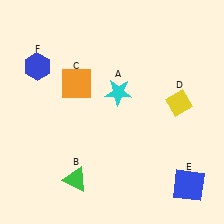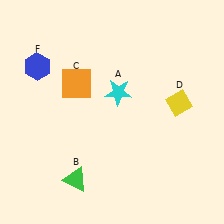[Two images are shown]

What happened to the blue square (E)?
The blue square (E) was removed in Image 2. It was in the bottom-right area of Image 1.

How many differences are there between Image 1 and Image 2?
There is 1 difference between the two images.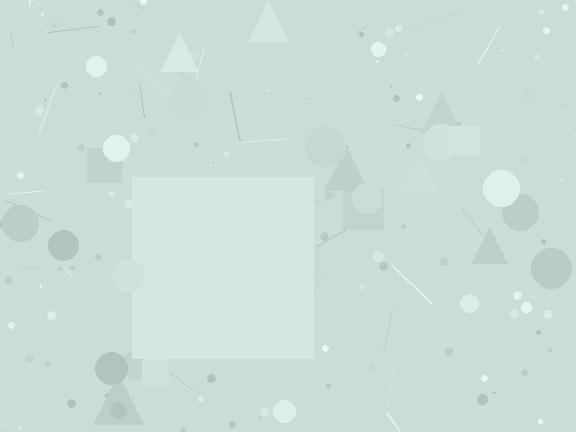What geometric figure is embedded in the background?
A square is embedded in the background.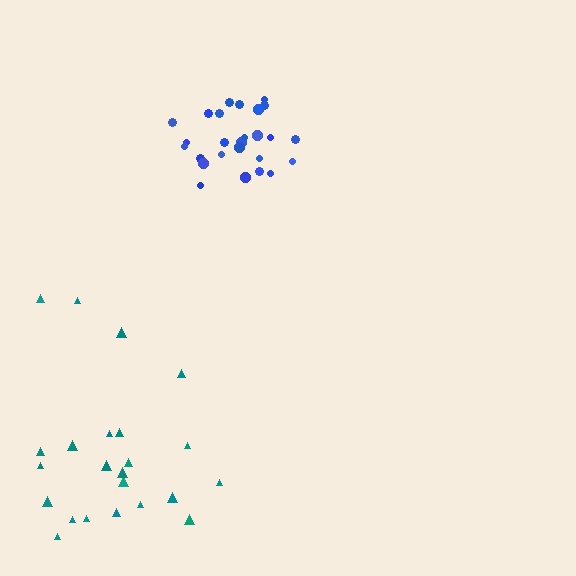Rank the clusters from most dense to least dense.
blue, teal.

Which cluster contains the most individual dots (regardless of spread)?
Blue (27).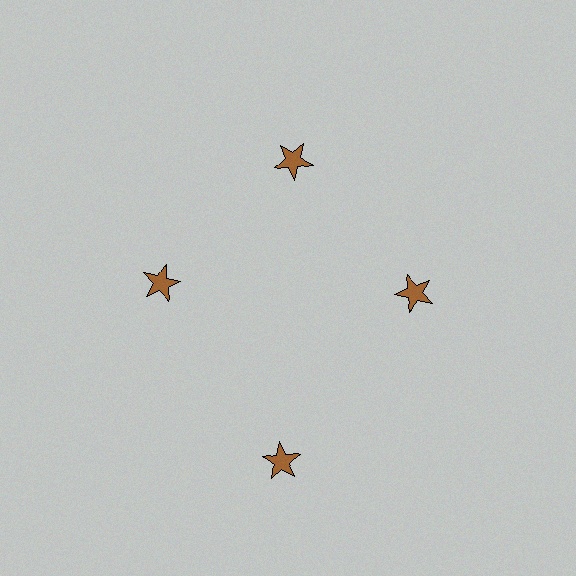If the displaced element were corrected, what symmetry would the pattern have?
It would have 4-fold rotational symmetry — the pattern would map onto itself every 90 degrees.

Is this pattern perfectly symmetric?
No. The 4 brown stars are arranged in a ring, but one element near the 6 o'clock position is pushed outward from the center, breaking the 4-fold rotational symmetry.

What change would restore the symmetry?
The symmetry would be restored by moving it inward, back onto the ring so that all 4 stars sit at equal angles and equal distance from the center.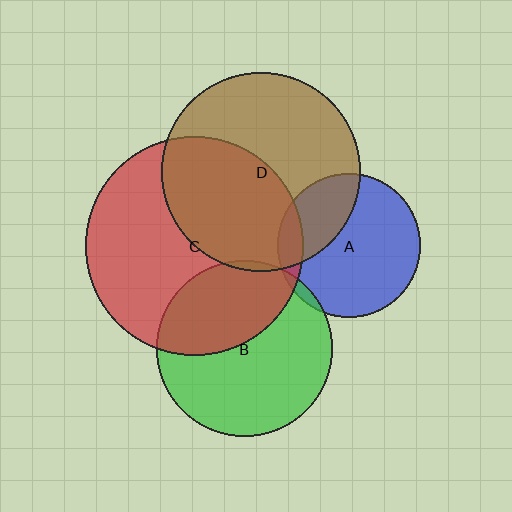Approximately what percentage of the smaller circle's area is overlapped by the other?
Approximately 30%.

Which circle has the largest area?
Circle C (red).